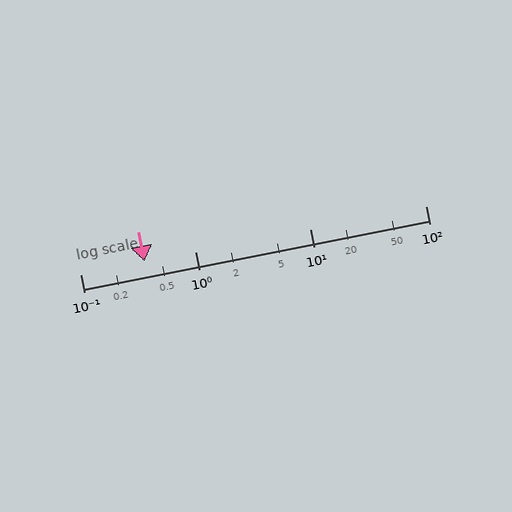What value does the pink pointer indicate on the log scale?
The pointer indicates approximately 0.36.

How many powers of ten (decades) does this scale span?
The scale spans 3 decades, from 0.1 to 100.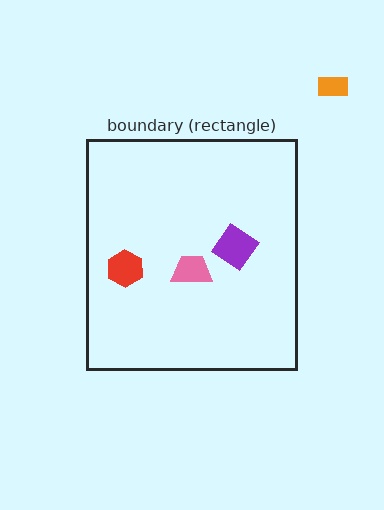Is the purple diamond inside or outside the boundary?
Inside.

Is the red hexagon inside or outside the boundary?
Inside.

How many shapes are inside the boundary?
3 inside, 1 outside.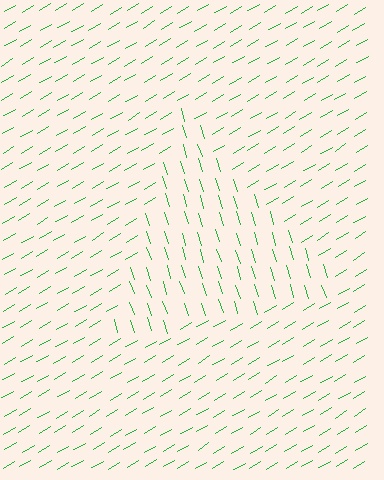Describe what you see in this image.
The image is filled with small green line segments. A triangle region in the image has lines oriented differently from the surrounding lines, creating a visible texture boundary.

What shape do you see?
I see a triangle.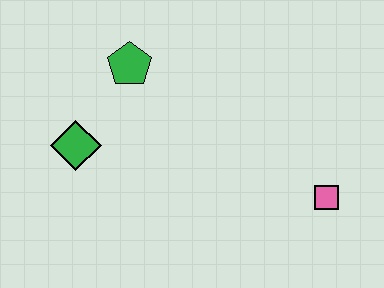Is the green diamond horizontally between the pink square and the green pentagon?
No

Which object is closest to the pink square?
The green pentagon is closest to the pink square.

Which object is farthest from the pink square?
The green diamond is farthest from the pink square.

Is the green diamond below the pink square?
No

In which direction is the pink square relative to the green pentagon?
The pink square is to the right of the green pentagon.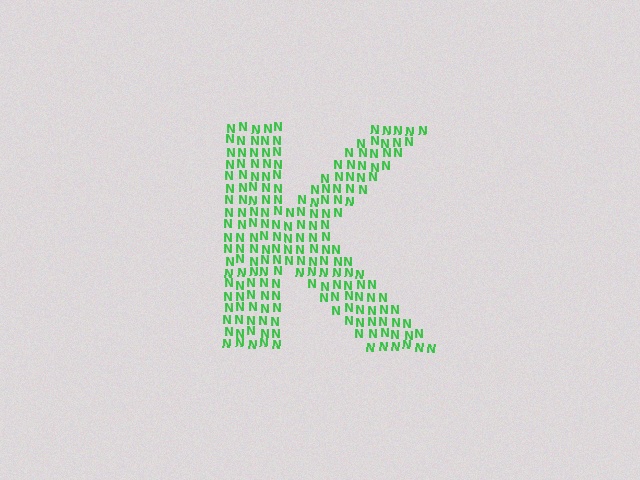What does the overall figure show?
The overall figure shows the letter K.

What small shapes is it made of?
It is made of small letter N's.